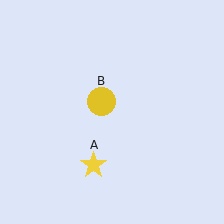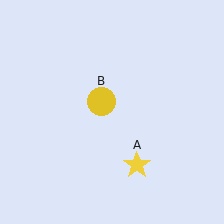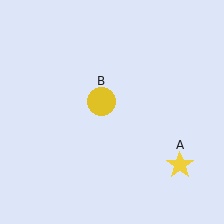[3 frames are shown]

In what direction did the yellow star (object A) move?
The yellow star (object A) moved right.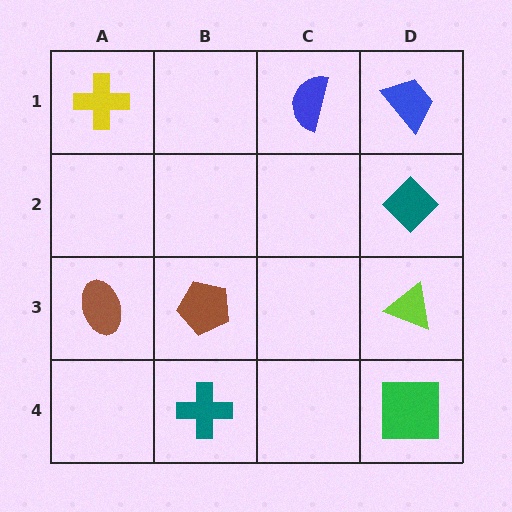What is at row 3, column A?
A brown ellipse.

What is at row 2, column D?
A teal diamond.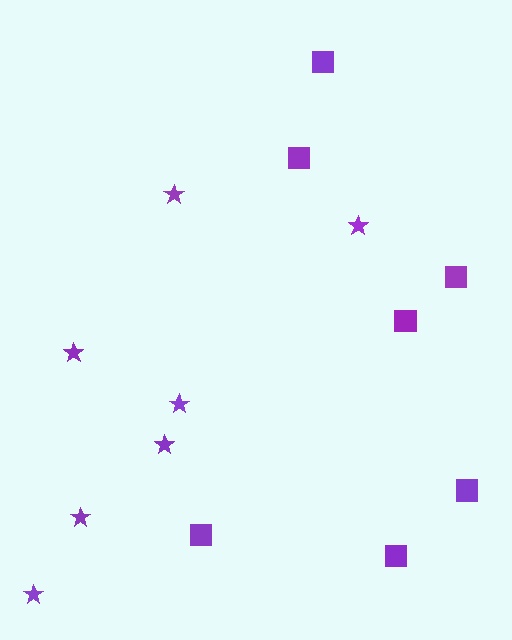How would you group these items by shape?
There are 2 groups: one group of squares (7) and one group of stars (7).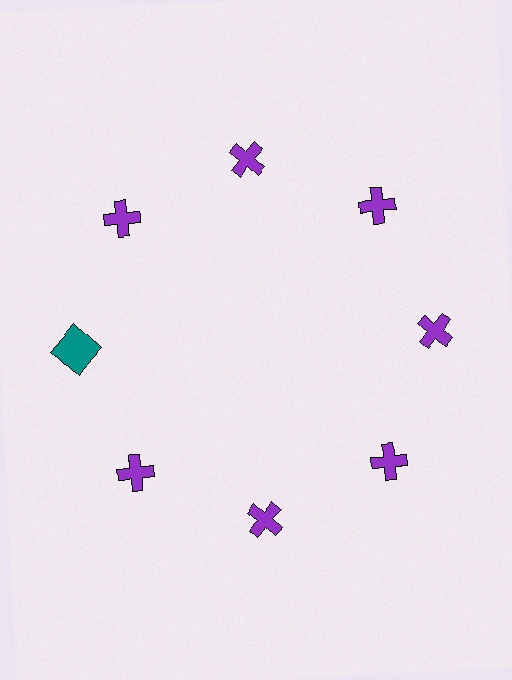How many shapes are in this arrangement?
There are 8 shapes arranged in a ring pattern.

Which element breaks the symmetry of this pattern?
The teal square at roughly the 9 o'clock position breaks the symmetry. All other shapes are purple crosses.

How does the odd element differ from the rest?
It differs in both color (teal instead of purple) and shape (square instead of cross).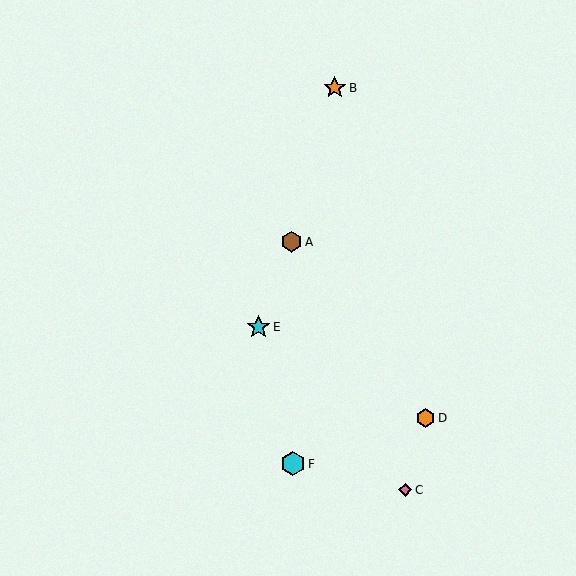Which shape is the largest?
The cyan hexagon (labeled F) is the largest.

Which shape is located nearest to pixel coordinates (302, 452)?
The cyan hexagon (labeled F) at (293, 464) is nearest to that location.